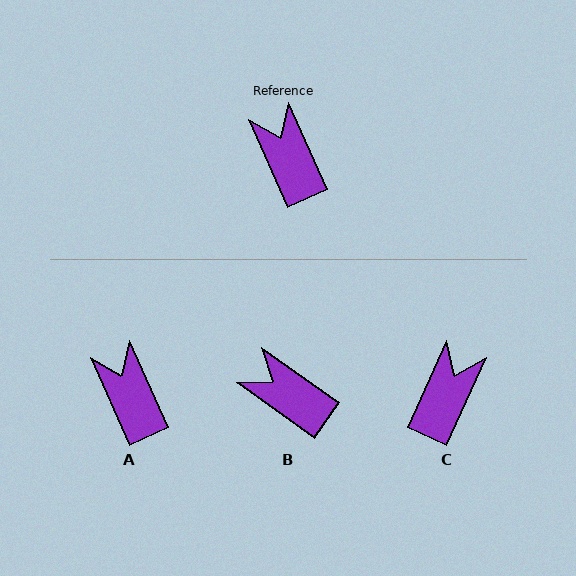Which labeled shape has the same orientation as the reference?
A.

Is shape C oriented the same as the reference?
No, it is off by about 48 degrees.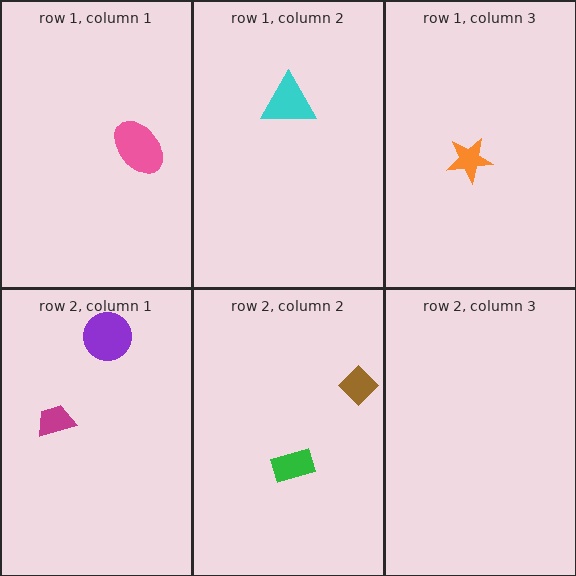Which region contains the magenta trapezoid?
The row 2, column 1 region.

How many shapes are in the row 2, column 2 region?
2.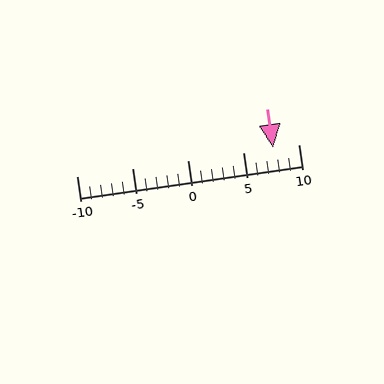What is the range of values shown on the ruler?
The ruler shows values from -10 to 10.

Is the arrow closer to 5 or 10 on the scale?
The arrow is closer to 10.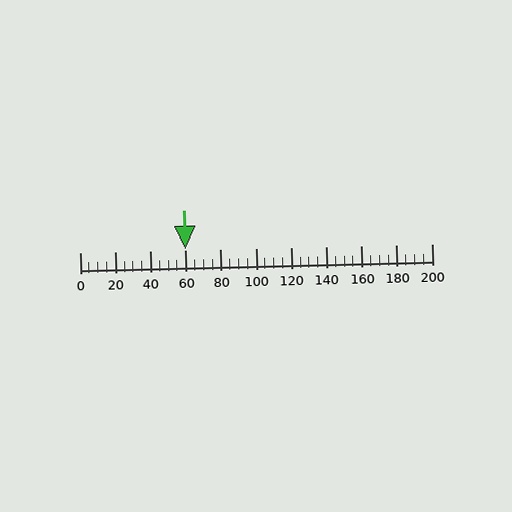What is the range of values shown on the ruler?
The ruler shows values from 0 to 200.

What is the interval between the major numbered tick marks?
The major tick marks are spaced 20 units apart.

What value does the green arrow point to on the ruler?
The green arrow points to approximately 60.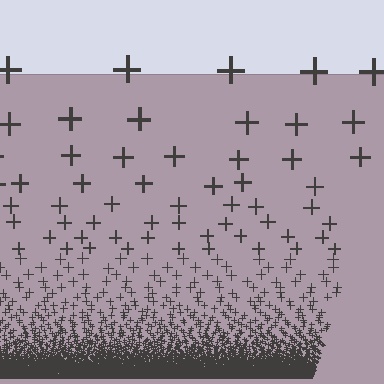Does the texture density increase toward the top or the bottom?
Density increases toward the bottom.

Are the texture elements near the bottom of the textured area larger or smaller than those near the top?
Smaller. The gradient is inverted — elements near the bottom are smaller and denser.